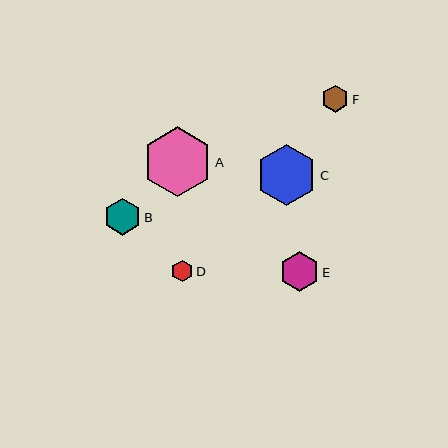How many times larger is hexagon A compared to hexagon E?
Hexagon A is approximately 1.7 times the size of hexagon E.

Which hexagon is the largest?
Hexagon A is the largest with a size of approximately 69 pixels.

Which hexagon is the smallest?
Hexagon D is the smallest with a size of approximately 21 pixels.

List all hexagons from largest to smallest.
From largest to smallest: A, C, E, B, F, D.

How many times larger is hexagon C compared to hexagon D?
Hexagon C is approximately 2.9 times the size of hexagon D.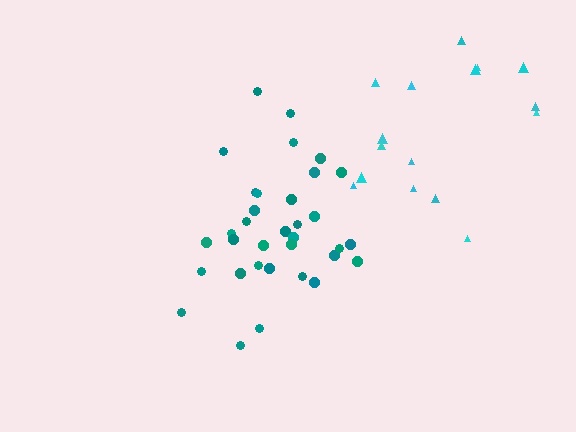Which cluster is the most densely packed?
Teal.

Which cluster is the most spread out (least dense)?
Cyan.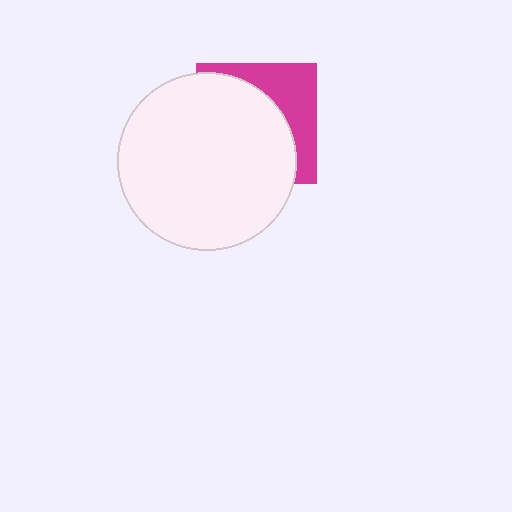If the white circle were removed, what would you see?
You would see the complete magenta square.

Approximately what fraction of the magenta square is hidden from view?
Roughly 65% of the magenta square is hidden behind the white circle.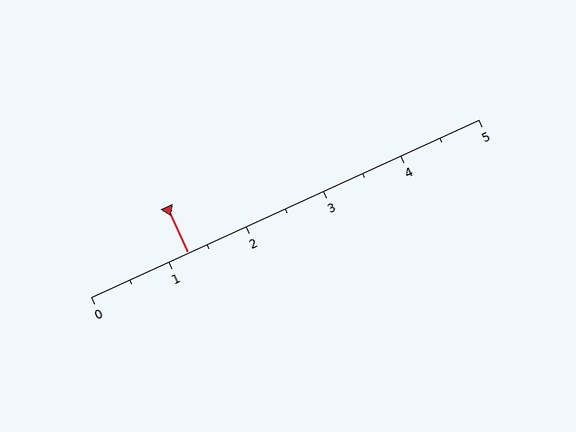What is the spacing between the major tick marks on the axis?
The major ticks are spaced 1 apart.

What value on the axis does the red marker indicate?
The marker indicates approximately 1.2.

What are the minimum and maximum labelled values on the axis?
The axis runs from 0 to 5.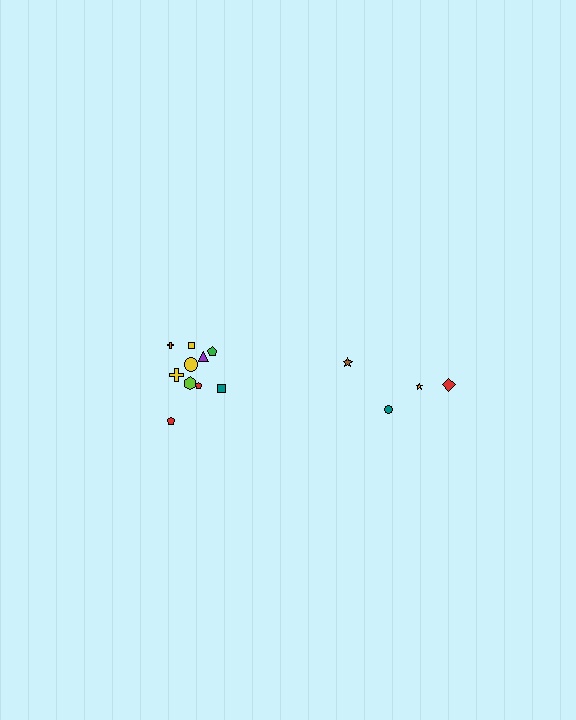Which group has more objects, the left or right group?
The left group.